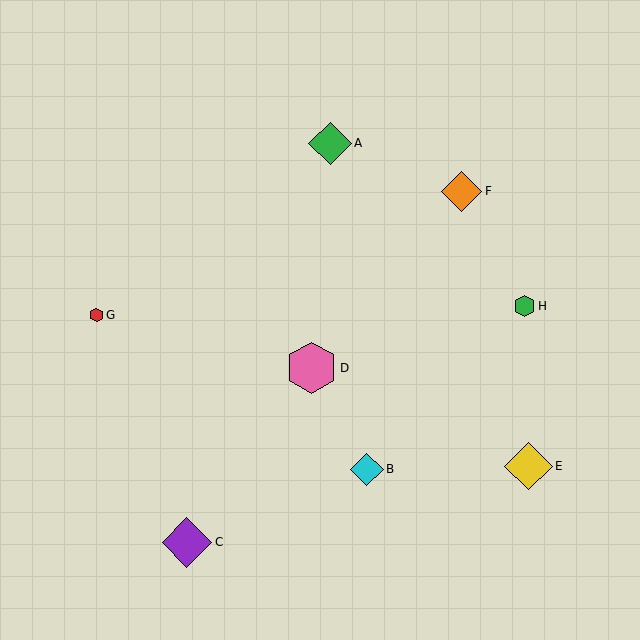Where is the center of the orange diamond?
The center of the orange diamond is at (462, 191).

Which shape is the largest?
The pink hexagon (labeled D) is the largest.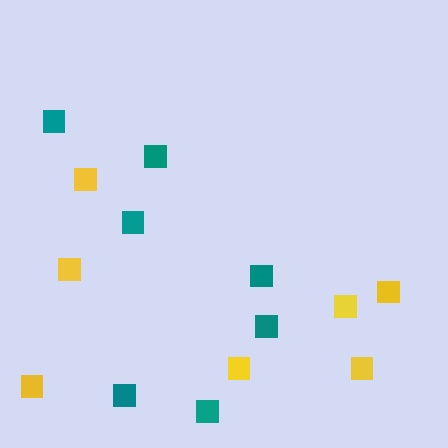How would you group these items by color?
There are 2 groups: one group of yellow squares (7) and one group of teal squares (7).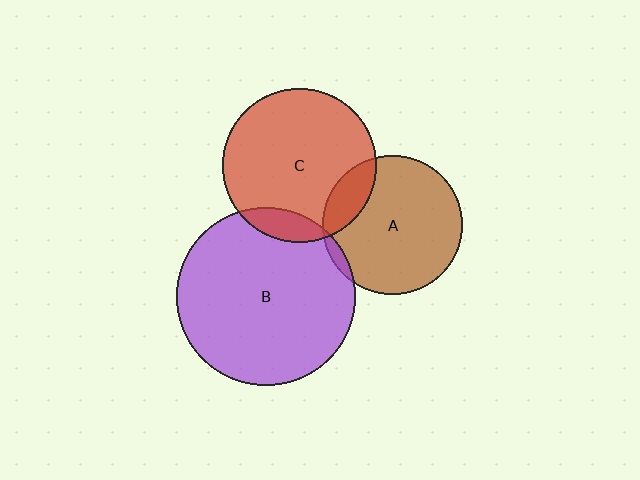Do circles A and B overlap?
Yes.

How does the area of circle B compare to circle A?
Approximately 1.6 times.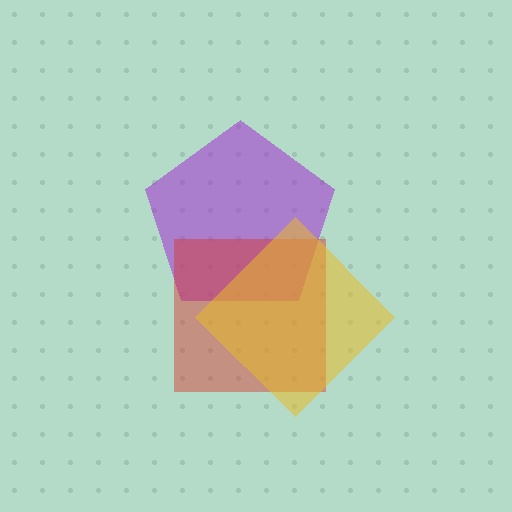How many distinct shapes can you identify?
There are 3 distinct shapes: a purple pentagon, a red square, a yellow diamond.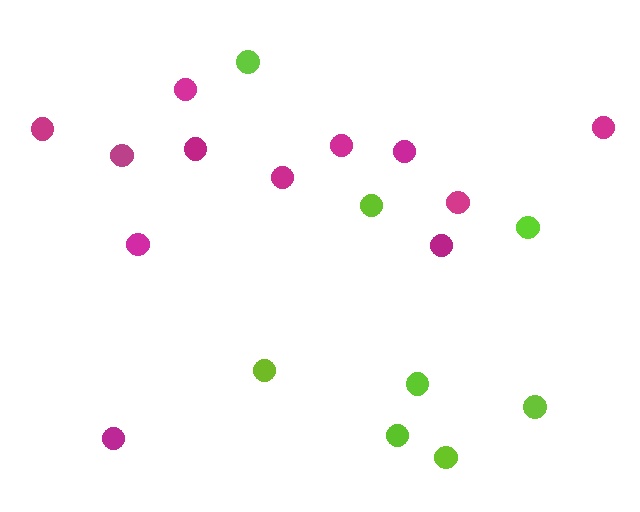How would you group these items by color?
There are 2 groups: one group of magenta circles (12) and one group of lime circles (8).